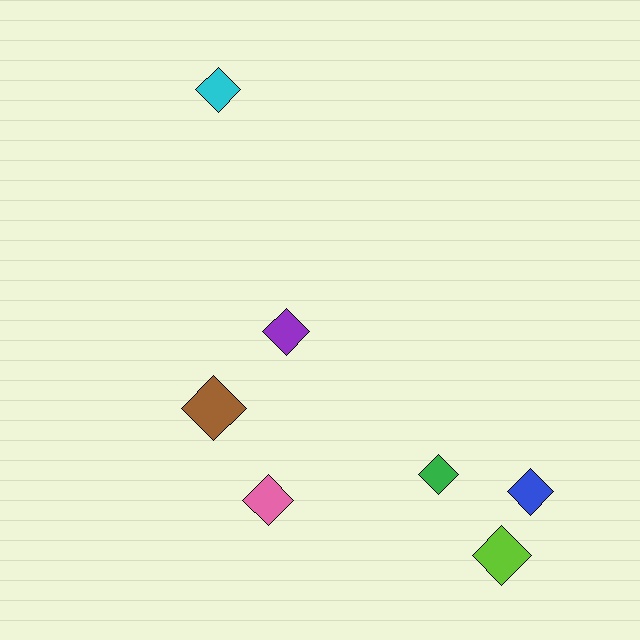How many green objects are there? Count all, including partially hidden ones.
There is 1 green object.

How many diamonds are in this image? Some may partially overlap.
There are 7 diamonds.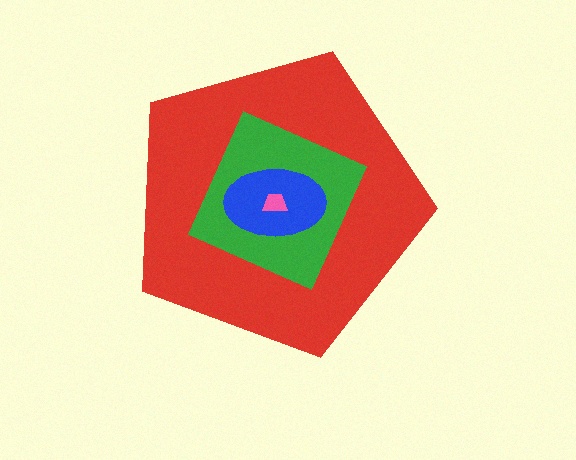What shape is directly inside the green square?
The blue ellipse.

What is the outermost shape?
The red pentagon.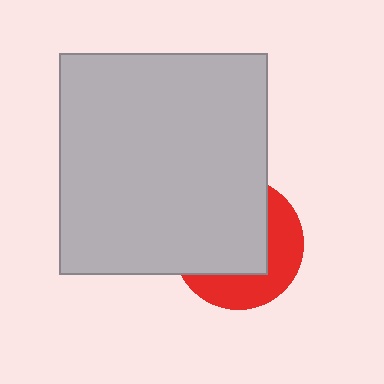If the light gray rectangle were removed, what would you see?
You would see the complete red circle.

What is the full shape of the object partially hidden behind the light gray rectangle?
The partially hidden object is a red circle.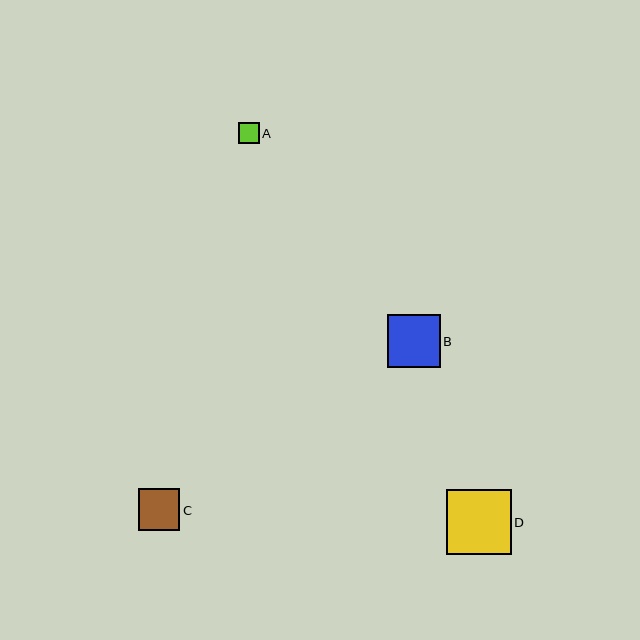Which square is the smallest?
Square A is the smallest with a size of approximately 21 pixels.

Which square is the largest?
Square D is the largest with a size of approximately 65 pixels.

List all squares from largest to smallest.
From largest to smallest: D, B, C, A.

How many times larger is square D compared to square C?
Square D is approximately 1.5 times the size of square C.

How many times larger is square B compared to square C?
Square B is approximately 1.3 times the size of square C.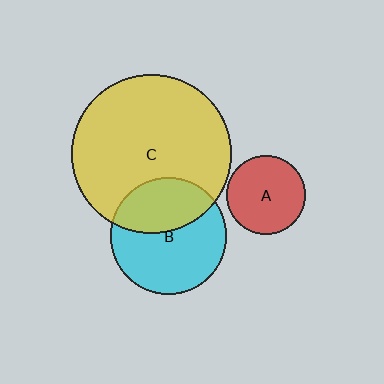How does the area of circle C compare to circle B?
Approximately 1.9 times.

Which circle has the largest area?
Circle C (yellow).